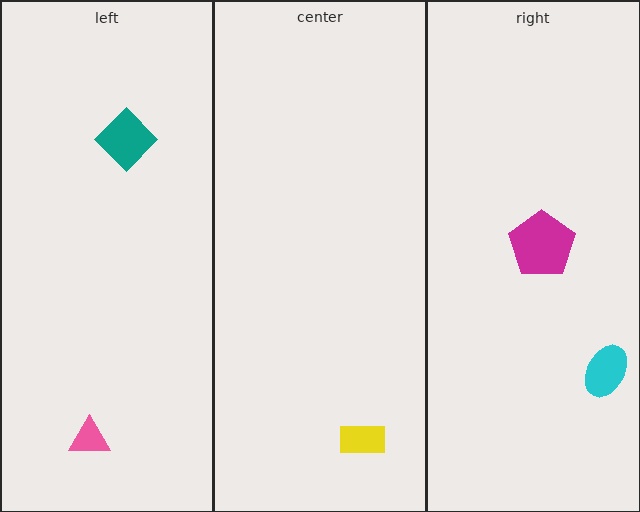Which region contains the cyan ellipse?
The right region.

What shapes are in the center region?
The yellow rectangle.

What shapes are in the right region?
The cyan ellipse, the magenta pentagon.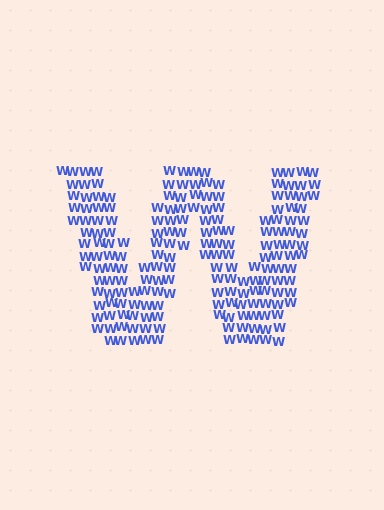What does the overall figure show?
The overall figure shows the letter W.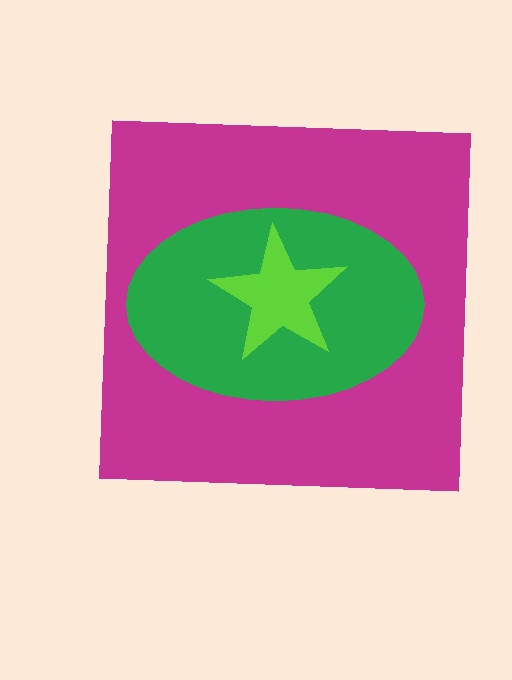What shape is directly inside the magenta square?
The green ellipse.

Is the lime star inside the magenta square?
Yes.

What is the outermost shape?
The magenta square.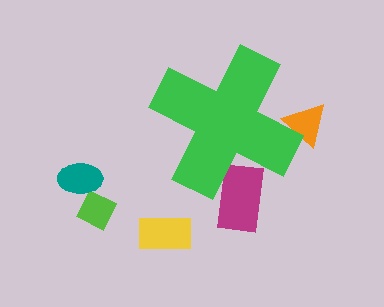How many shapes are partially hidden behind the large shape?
2 shapes are partially hidden.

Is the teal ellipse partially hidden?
No, the teal ellipse is fully visible.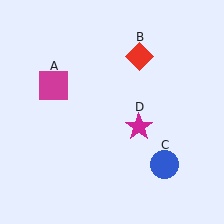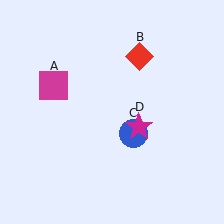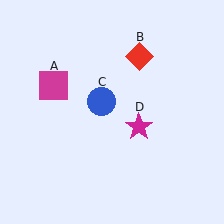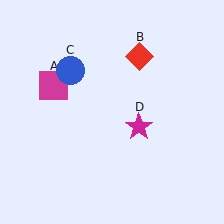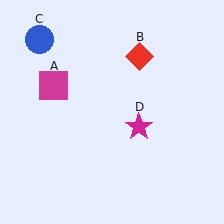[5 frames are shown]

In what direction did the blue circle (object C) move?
The blue circle (object C) moved up and to the left.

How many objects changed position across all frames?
1 object changed position: blue circle (object C).